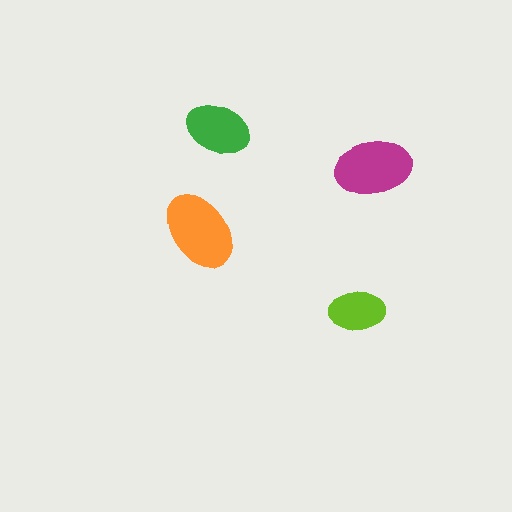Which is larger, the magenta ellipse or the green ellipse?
The magenta one.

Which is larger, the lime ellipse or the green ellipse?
The green one.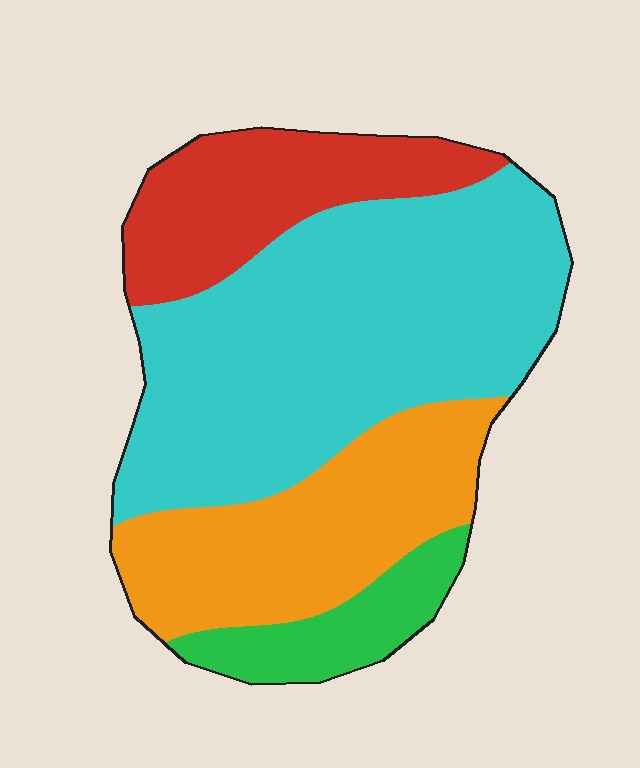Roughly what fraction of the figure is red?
Red takes up about one sixth (1/6) of the figure.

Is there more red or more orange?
Orange.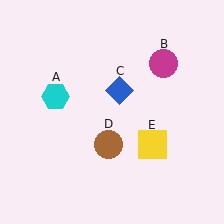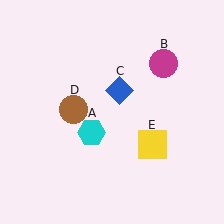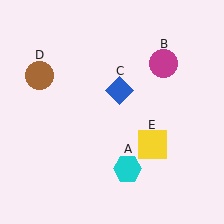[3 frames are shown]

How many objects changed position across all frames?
2 objects changed position: cyan hexagon (object A), brown circle (object D).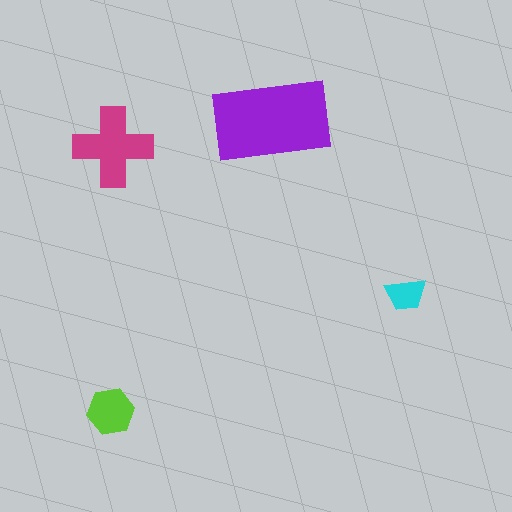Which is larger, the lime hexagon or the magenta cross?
The magenta cross.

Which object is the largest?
The purple rectangle.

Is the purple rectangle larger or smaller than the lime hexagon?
Larger.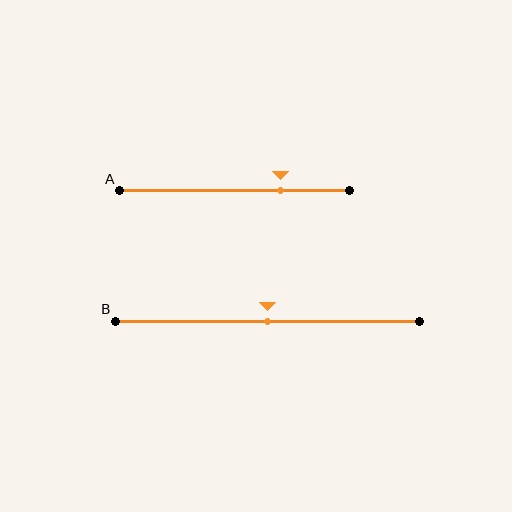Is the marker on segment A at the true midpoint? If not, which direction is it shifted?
No, the marker on segment A is shifted to the right by about 20% of the segment length.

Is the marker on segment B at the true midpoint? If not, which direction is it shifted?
Yes, the marker on segment B is at the true midpoint.